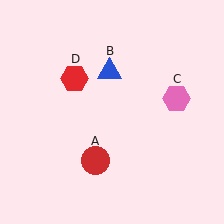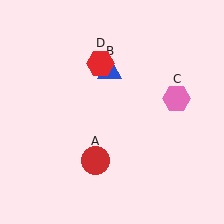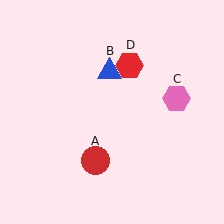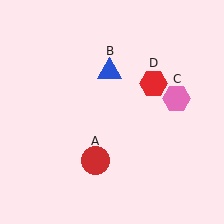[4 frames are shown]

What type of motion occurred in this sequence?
The red hexagon (object D) rotated clockwise around the center of the scene.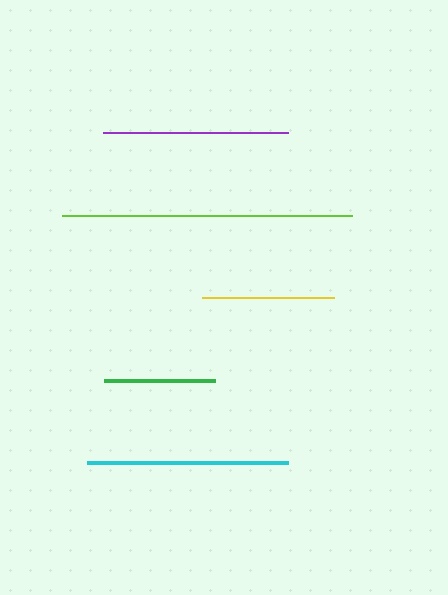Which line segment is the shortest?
The green line is the shortest at approximately 112 pixels.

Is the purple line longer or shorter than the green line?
The purple line is longer than the green line.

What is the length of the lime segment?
The lime segment is approximately 290 pixels long.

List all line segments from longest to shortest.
From longest to shortest: lime, cyan, purple, yellow, green.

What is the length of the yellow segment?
The yellow segment is approximately 132 pixels long.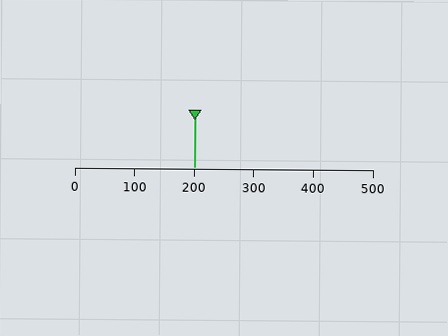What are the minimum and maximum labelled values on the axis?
The axis runs from 0 to 500.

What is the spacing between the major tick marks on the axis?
The major ticks are spaced 100 apart.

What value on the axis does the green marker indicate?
The marker indicates approximately 200.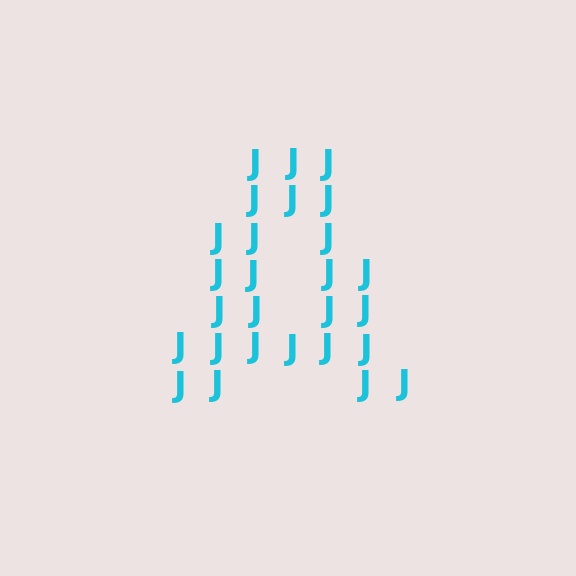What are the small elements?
The small elements are letter J's.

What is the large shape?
The large shape is the letter A.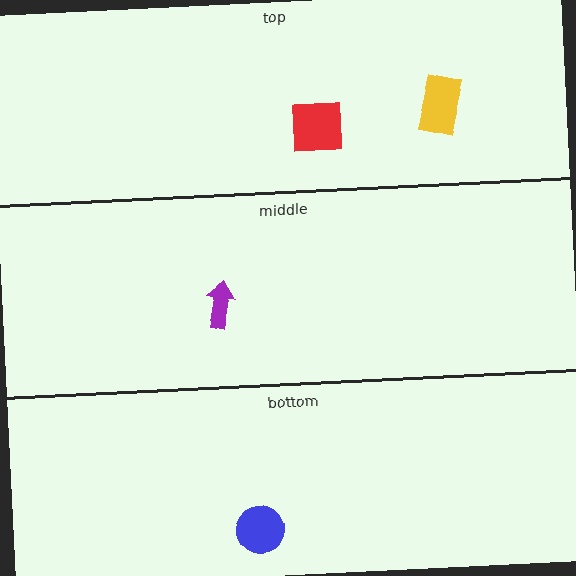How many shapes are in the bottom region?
1.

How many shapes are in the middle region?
1.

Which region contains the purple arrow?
The middle region.